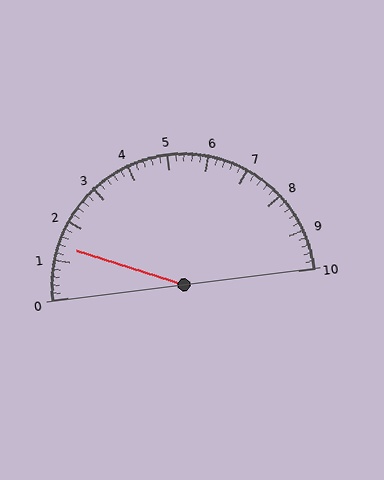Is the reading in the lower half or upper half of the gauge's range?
The reading is in the lower half of the range (0 to 10).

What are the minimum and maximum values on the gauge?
The gauge ranges from 0 to 10.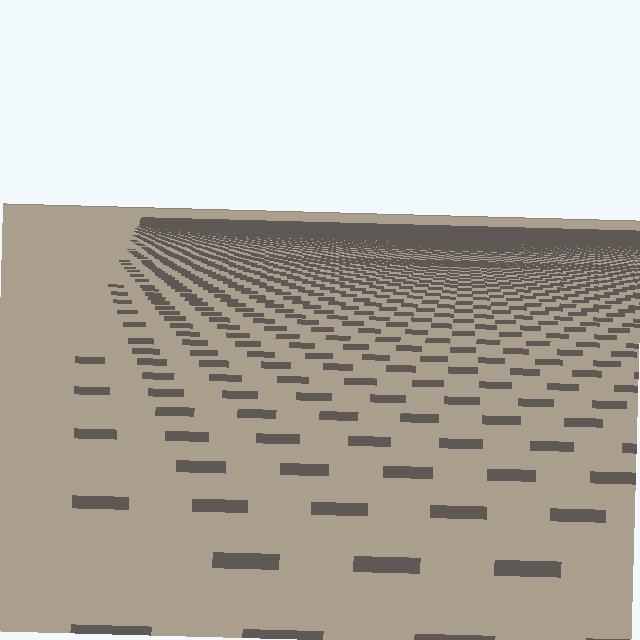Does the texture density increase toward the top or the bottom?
Density increases toward the top.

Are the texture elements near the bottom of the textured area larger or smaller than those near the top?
Larger. Near the bottom, elements are closer to the viewer and appear at a bigger on-screen size.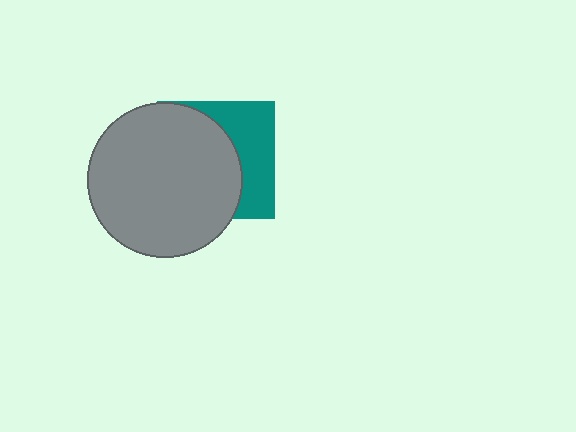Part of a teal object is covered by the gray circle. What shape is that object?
It is a square.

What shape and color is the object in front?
The object in front is a gray circle.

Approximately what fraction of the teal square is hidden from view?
Roughly 62% of the teal square is hidden behind the gray circle.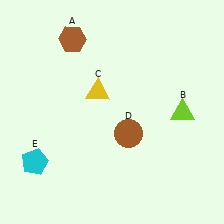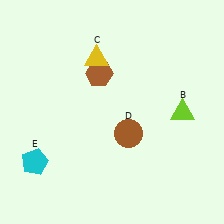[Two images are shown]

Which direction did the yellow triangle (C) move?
The yellow triangle (C) moved up.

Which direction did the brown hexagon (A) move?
The brown hexagon (A) moved down.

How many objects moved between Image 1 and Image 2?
2 objects moved between the two images.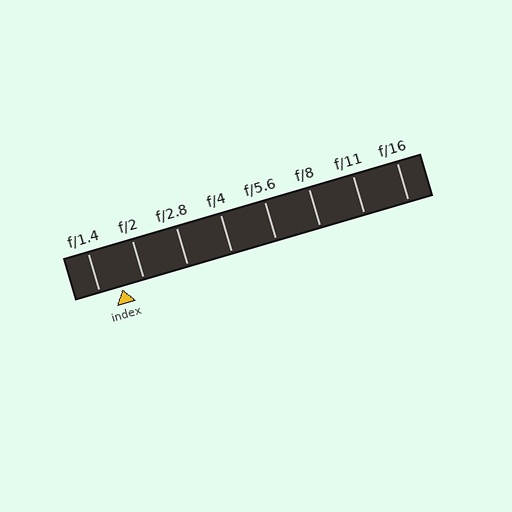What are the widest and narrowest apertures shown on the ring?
The widest aperture shown is f/1.4 and the narrowest is f/16.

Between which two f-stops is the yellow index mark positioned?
The index mark is between f/1.4 and f/2.